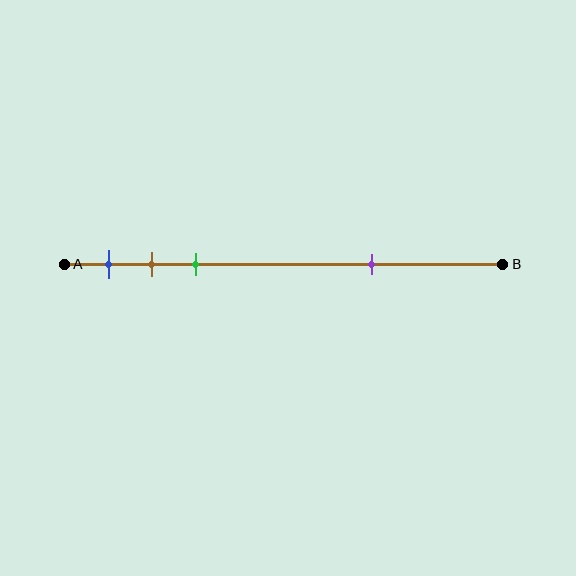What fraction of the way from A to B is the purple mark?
The purple mark is approximately 70% (0.7) of the way from A to B.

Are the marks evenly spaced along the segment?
No, the marks are not evenly spaced.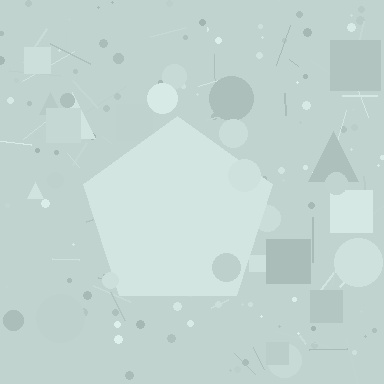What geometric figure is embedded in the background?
A pentagon is embedded in the background.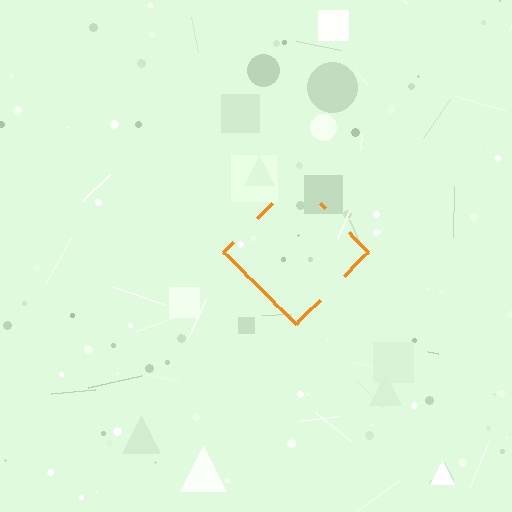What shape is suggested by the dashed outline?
The dashed outline suggests a diamond.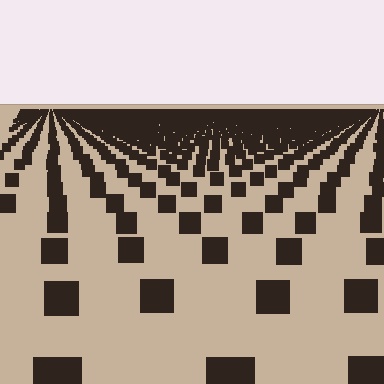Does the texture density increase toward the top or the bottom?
Density increases toward the top.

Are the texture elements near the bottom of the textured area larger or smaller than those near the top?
Larger. Near the bottom, elements are closer to the viewer and appear at a bigger on-screen size.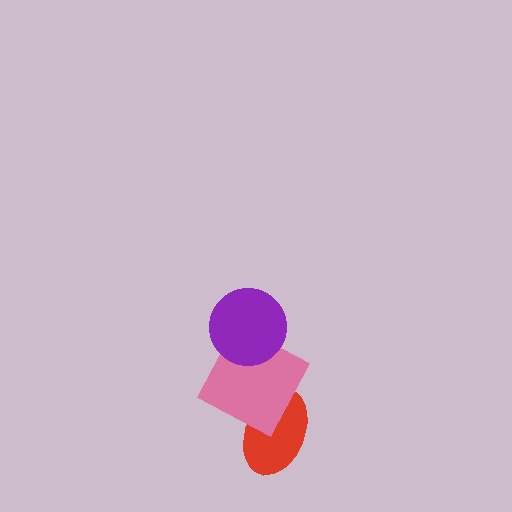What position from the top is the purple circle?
The purple circle is 1st from the top.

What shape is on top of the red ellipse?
The pink square is on top of the red ellipse.